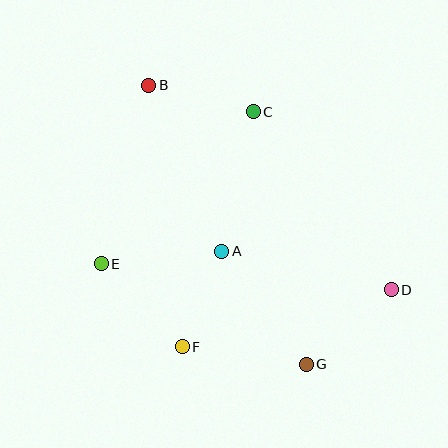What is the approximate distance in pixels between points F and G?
The distance between F and G is approximately 125 pixels.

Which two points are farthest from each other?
Points B and G are farthest from each other.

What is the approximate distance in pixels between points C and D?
The distance between C and D is approximately 225 pixels.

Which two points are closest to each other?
Points A and F are closest to each other.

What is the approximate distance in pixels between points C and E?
The distance between C and E is approximately 215 pixels.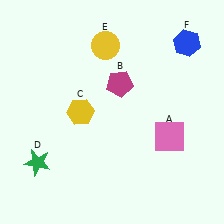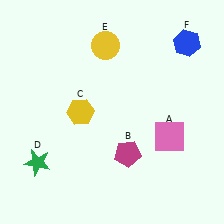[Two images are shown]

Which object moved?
The magenta pentagon (B) moved down.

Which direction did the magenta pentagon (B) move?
The magenta pentagon (B) moved down.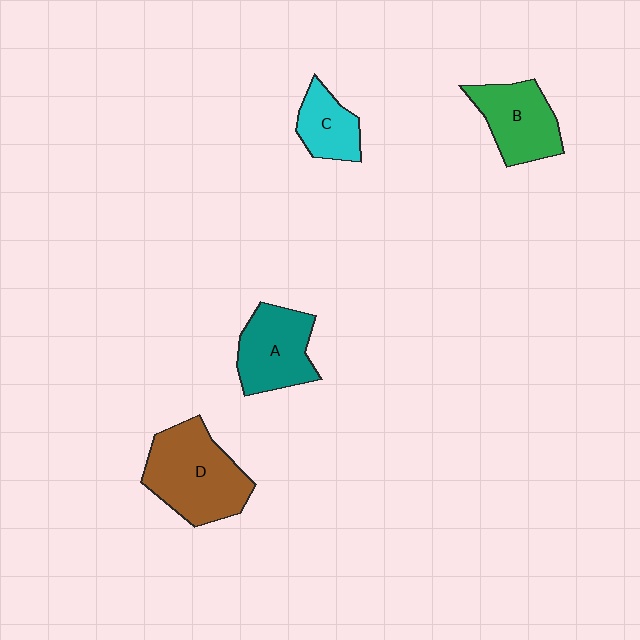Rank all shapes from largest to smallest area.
From largest to smallest: D (brown), A (teal), B (green), C (cyan).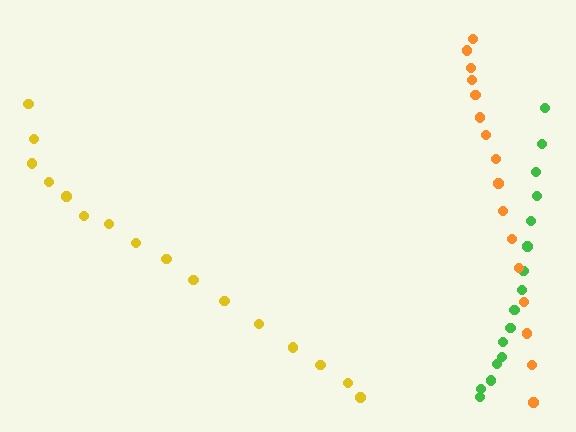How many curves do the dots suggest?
There are 3 distinct paths.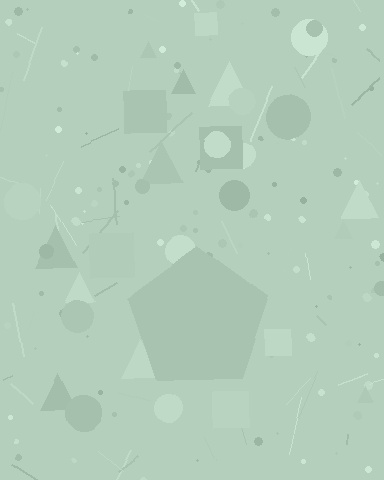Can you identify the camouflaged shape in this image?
The camouflaged shape is a pentagon.